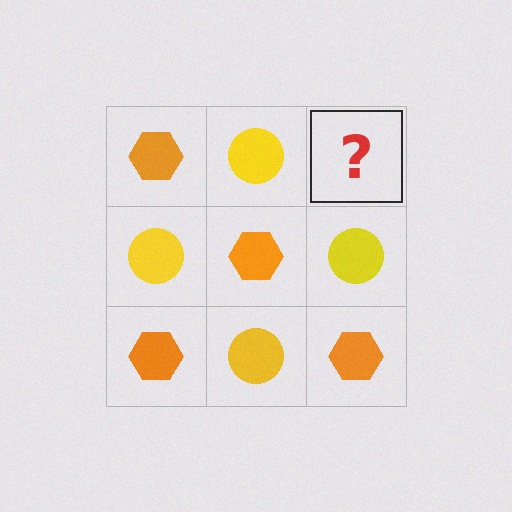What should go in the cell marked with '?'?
The missing cell should contain an orange hexagon.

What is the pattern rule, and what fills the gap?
The rule is that it alternates orange hexagon and yellow circle in a checkerboard pattern. The gap should be filled with an orange hexagon.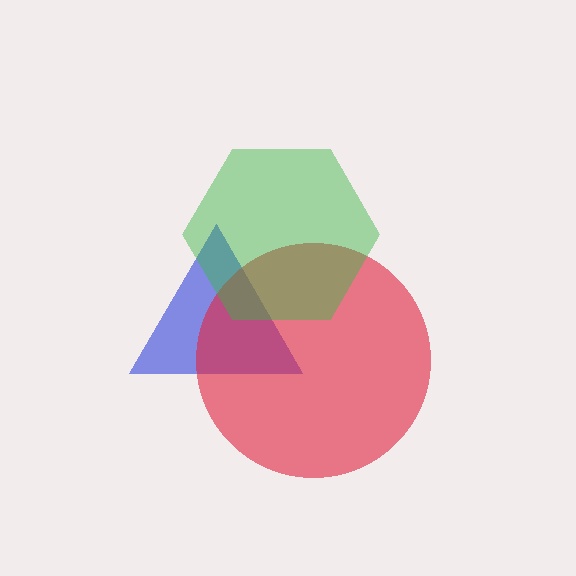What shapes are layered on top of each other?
The layered shapes are: a blue triangle, a red circle, a green hexagon.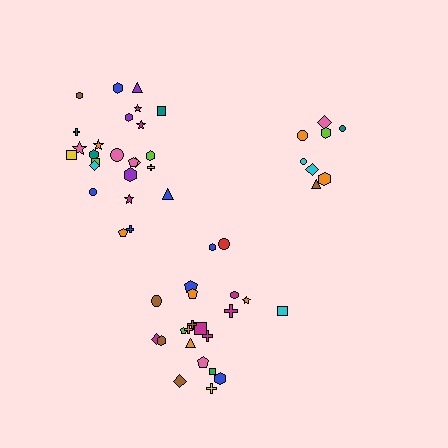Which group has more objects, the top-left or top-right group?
The top-left group.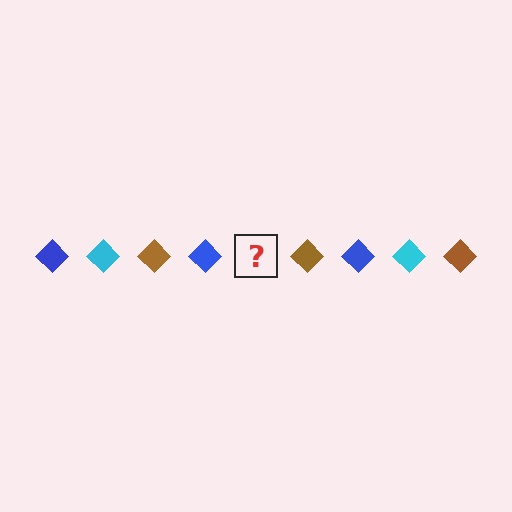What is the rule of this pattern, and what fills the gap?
The rule is that the pattern cycles through blue, cyan, brown diamonds. The gap should be filled with a cyan diamond.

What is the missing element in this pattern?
The missing element is a cyan diamond.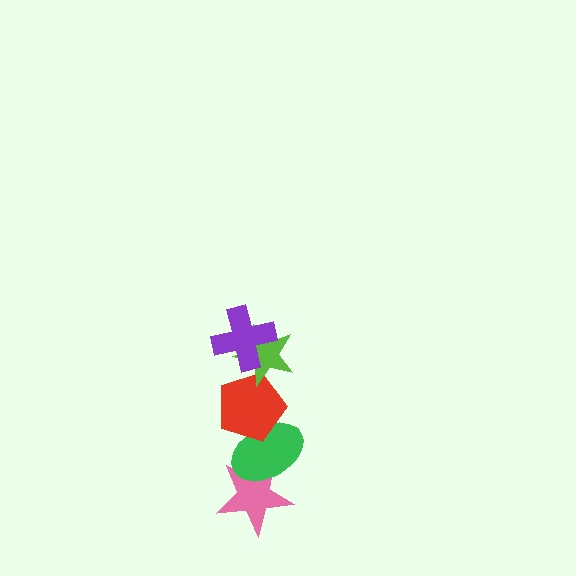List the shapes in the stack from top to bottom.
From top to bottom: the purple cross, the lime star, the red pentagon, the green ellipse, the pink star.